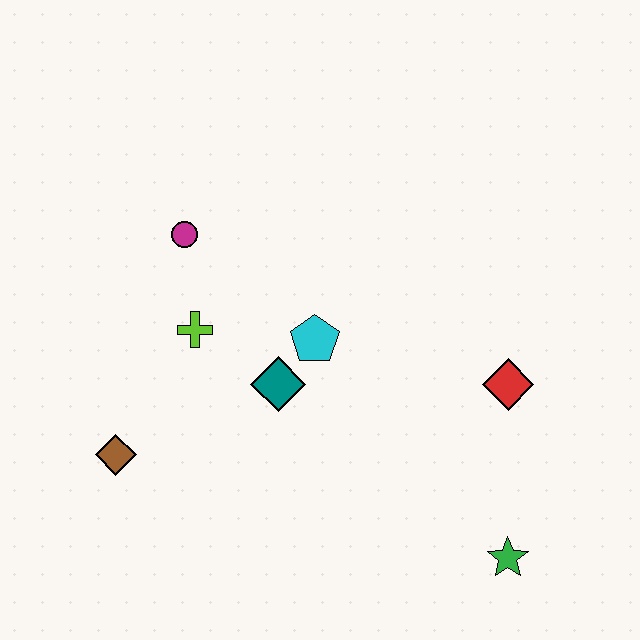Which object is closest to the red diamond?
The green star is closest to the red diamond.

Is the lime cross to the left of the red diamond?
Yes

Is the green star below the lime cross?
Yes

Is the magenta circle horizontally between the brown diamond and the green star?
Yes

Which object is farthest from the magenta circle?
The green star is farthest from the magenta circle.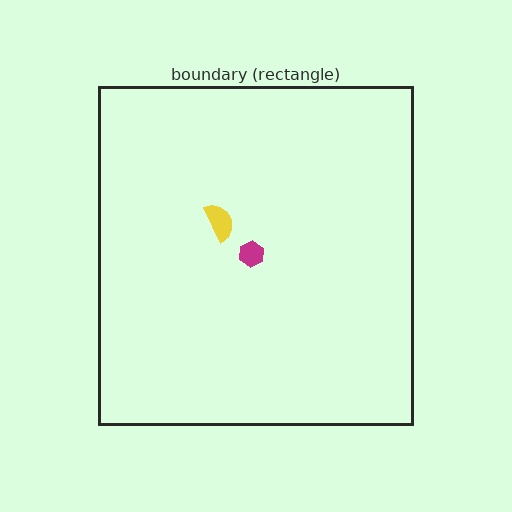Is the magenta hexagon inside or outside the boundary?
Inside.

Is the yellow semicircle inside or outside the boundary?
Inside.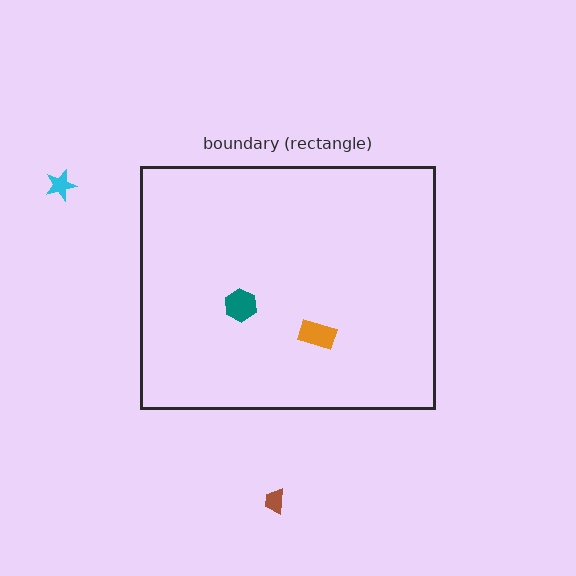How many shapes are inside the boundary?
2 inside, 2 outside.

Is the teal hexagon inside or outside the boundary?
Inside.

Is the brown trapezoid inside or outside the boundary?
Outside.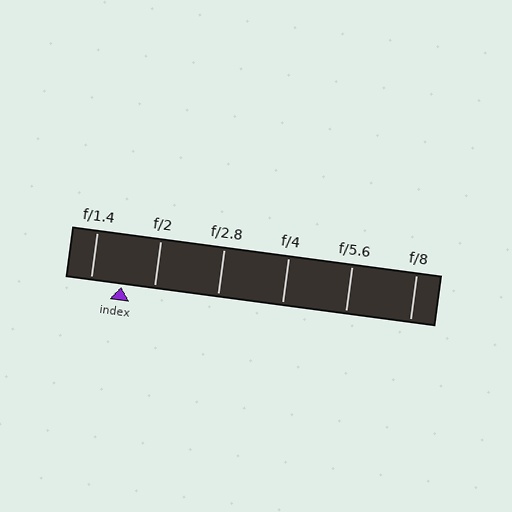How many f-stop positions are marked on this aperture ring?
There are 6 f-stop positions marked.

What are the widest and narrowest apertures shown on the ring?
The widest aperture shown is f/1.4 and the narrowest is f/8.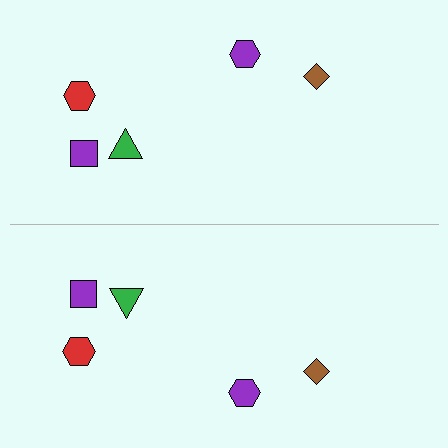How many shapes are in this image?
There are 10 shapes in this image.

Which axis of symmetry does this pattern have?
The pattern has a horizontal axis of symmetry running through the center of the image.